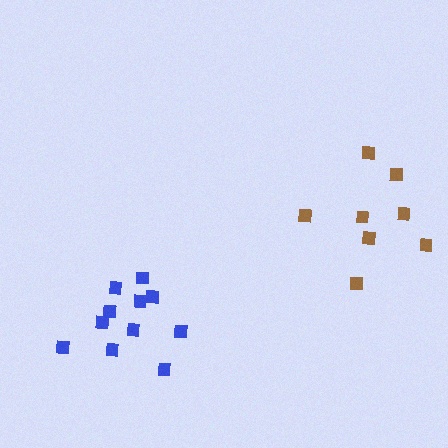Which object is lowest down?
The blue cluster is bottommost.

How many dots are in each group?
Group 1: 8 dots, Group 2: 11 dots (19 total).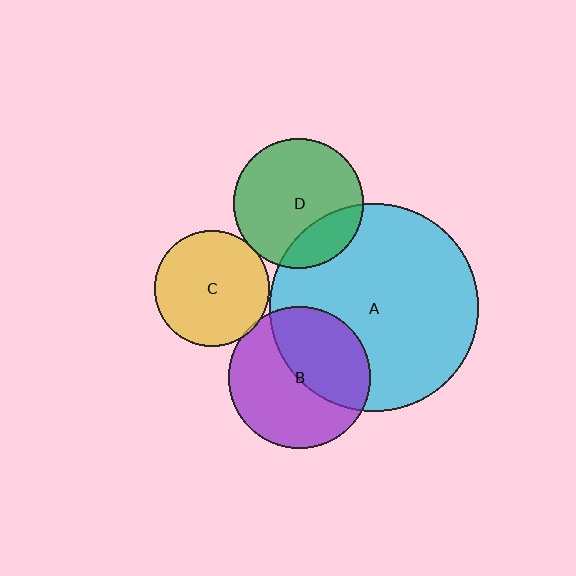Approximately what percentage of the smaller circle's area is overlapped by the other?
Approximately 5%.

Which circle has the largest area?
Circle A (cyan).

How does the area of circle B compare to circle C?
Approximately 1.5 times.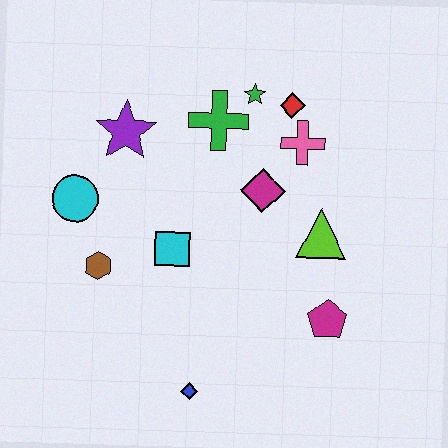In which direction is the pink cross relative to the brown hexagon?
The pink cross is to the right of the brown hexagon.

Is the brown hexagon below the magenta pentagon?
No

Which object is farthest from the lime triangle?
The cyan circle is farthest from the lime triangle.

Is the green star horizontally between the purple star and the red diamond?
Yes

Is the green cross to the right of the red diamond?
No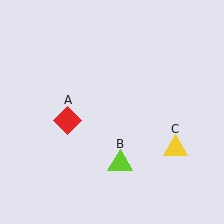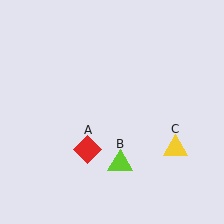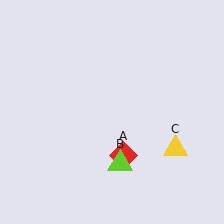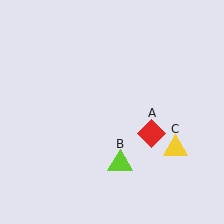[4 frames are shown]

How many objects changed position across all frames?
1 object changed position: red diamond (object A).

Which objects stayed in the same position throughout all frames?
Lime triangle (object B) and yellow triangle (object C) remained stationary.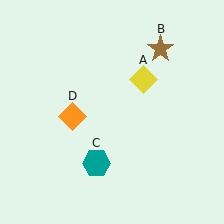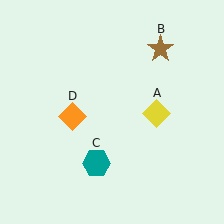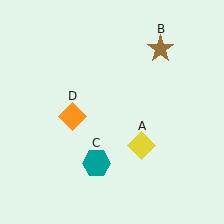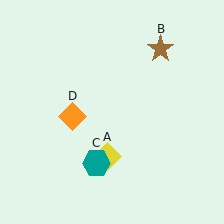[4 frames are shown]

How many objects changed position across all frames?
1 object changed position: yellow diamond (object A).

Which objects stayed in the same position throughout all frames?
Brown star (object B) and teal hexagon (object C) and orange diamond (object D) remained stationary.